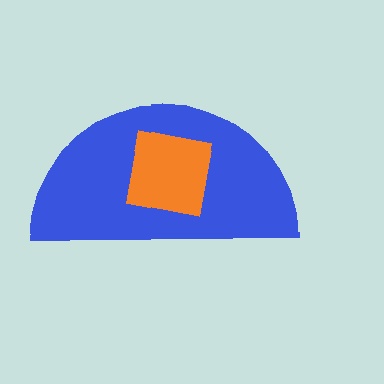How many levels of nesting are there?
2.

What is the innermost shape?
The orange square.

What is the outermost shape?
The blue semicircle.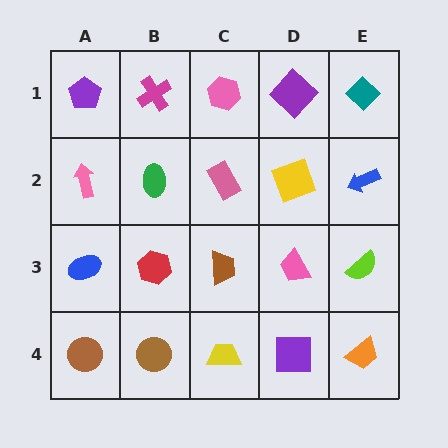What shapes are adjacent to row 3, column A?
A pink arrow (row 2, column A), a brown circle (row 4, column A), a red hexagon (row 3, column B).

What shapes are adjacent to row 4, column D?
A pink trapezoid (row 3, column D), a yellow trapezoid (row 4, column C), an orange trapezoid (row 4, column E).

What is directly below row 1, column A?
A pink arrow.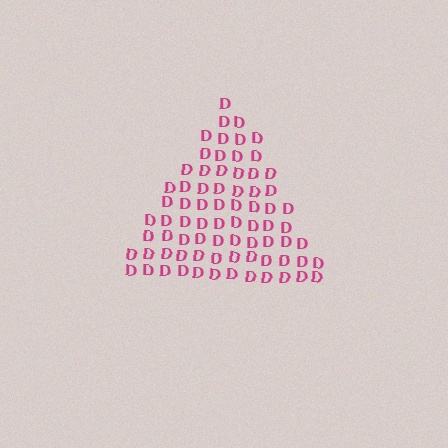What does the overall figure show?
The overall figure shows a triangle.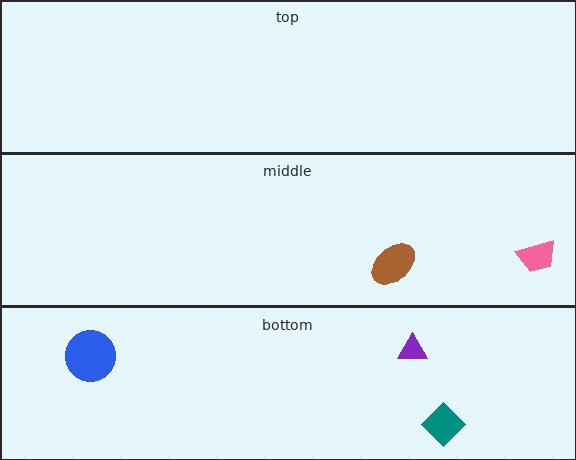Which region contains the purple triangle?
The bottom region.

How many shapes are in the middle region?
2.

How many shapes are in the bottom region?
3.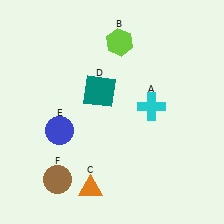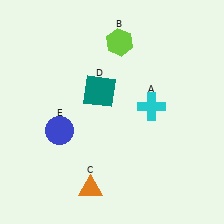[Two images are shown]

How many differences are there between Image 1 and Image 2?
There is 1 difference between the two images.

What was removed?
The brown circle (F) was removed in Image 2.